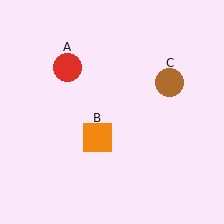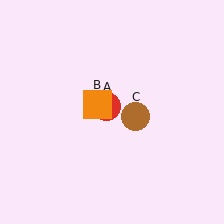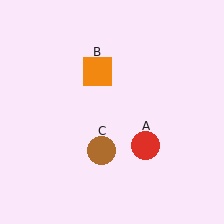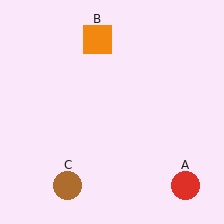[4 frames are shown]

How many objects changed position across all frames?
3 objects changed position: red circle (object A), orange square (object B), brown circle (object C).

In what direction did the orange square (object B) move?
The orange square (object B) moved up.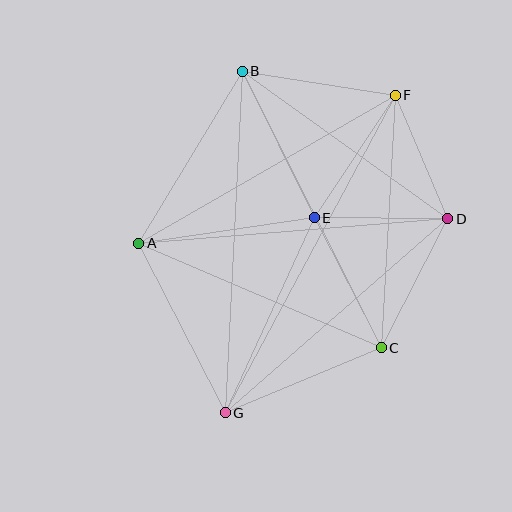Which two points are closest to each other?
Points D and E are closest to each other.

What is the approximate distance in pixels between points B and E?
The distance between B and E is approximately 163 pixels.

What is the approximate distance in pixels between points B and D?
The distance between B and D is approximately 253 pixels.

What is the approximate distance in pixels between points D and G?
The distance between D and G is approximately 295 pixels.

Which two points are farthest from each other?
Points F and G are farthest from each other.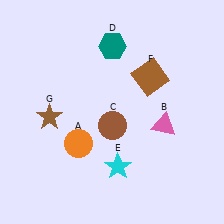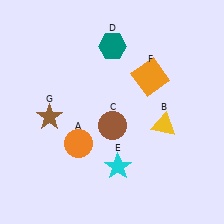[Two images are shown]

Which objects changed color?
B changed from pink to yellow. F changed from brown to orange.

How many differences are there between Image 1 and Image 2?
There are 2 differences between the two images.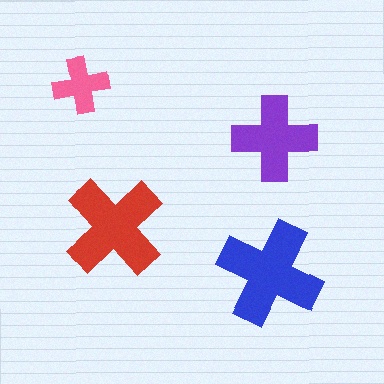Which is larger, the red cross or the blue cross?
The blue one.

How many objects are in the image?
There are 4 objects in the image.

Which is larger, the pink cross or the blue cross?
The blue one.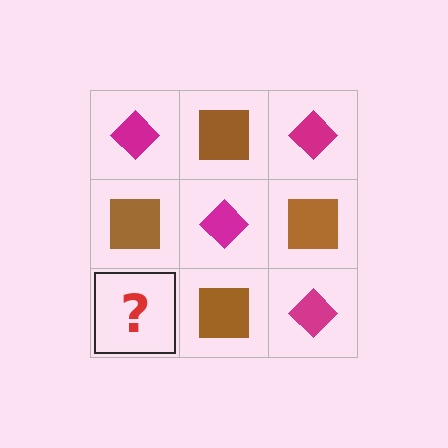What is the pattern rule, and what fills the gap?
The rule is that it alternates magenta diamond and brown square in a checkerboard pattern. The gap should be filled with a magenta diamond.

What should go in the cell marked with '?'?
The missing cell should contain a magenta diamond.